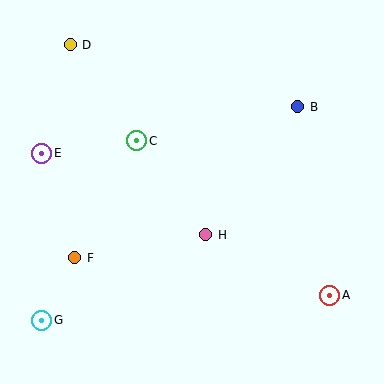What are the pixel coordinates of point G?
Point G is at (42, 320).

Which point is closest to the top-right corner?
Point B is closest to the top-right corner.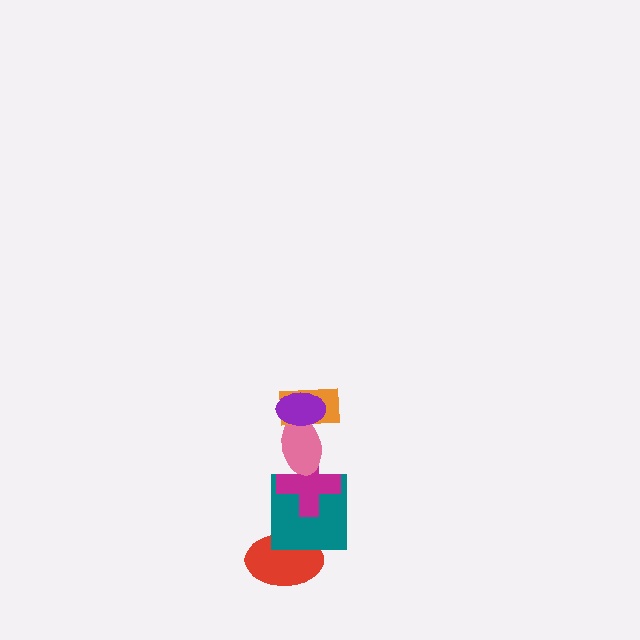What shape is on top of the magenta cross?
The pink ellipse is on top of the magenta cross.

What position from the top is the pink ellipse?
The pink ellipse is 3rd from the top.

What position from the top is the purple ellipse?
The purple ellipse is 1st from the top.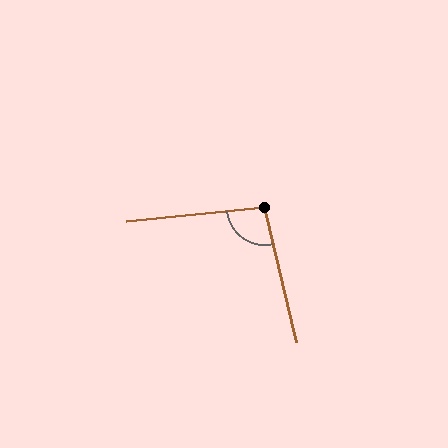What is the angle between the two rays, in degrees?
Approximately 97 degrees.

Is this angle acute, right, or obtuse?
It is obtuse.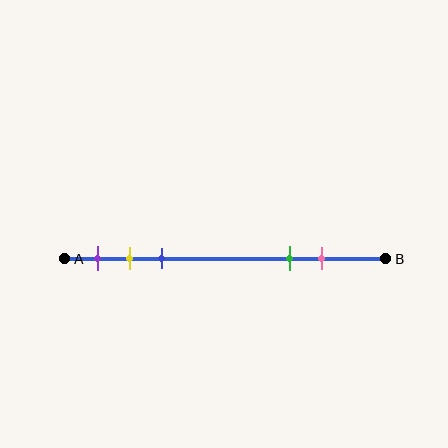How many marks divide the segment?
There are 5 marks dividing the segment.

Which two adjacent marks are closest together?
The yellow and blue marks are the closest adjacent pair.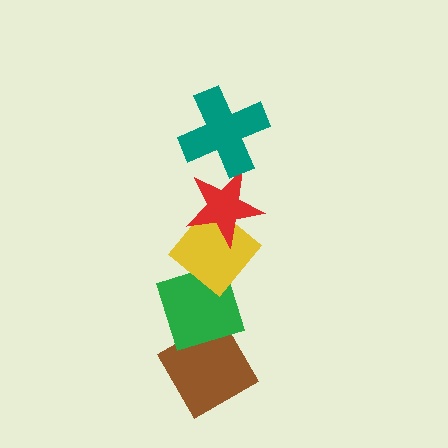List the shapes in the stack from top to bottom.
From top to bottom: the teal cross, the red star, the yellow diamond, the green diamond, the brown diamond.